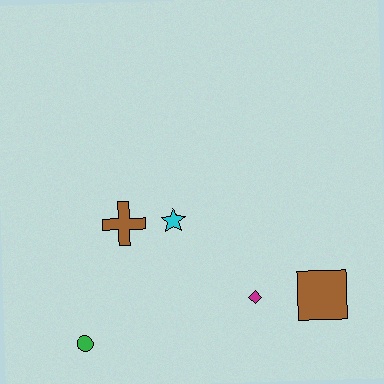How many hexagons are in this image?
There are no hexagons.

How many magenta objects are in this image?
There is 1 magenta object.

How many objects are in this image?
There are 5 objects.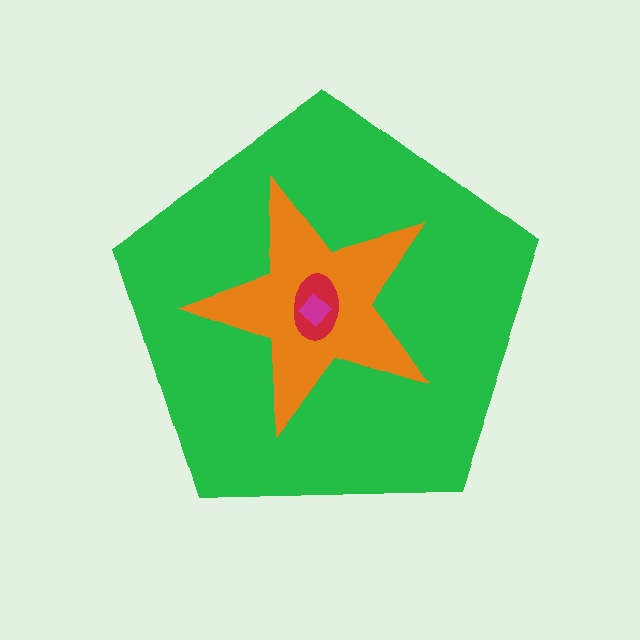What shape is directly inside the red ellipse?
The magenta diamond.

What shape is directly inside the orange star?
The red ellipse.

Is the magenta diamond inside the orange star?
Yes.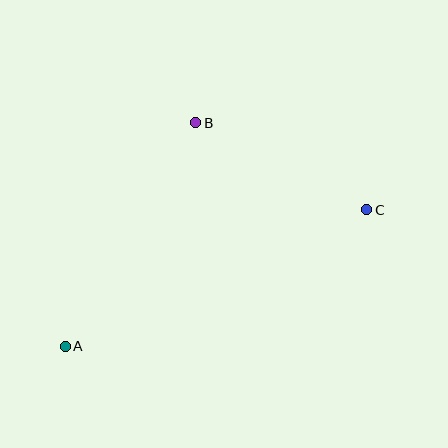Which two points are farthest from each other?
Points A and C are farthest from each other.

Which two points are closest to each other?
Points B and C are closest to each other.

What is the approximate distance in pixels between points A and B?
The distance between A and B is approximately 259 pixels.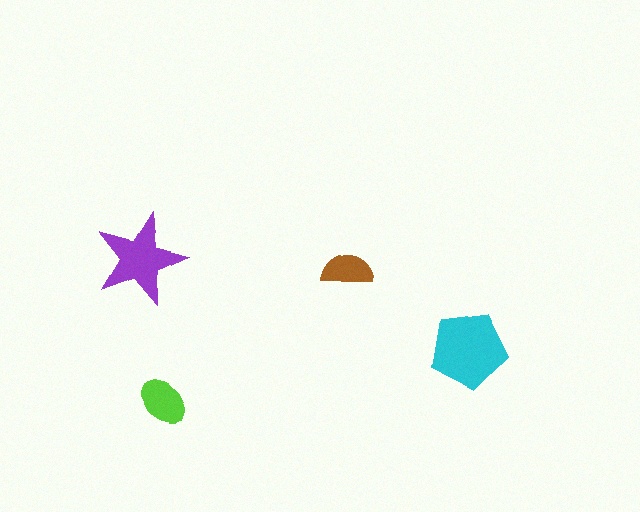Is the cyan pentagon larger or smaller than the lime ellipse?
Larger.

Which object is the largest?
The cyan pentagon.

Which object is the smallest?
The brown semicircle.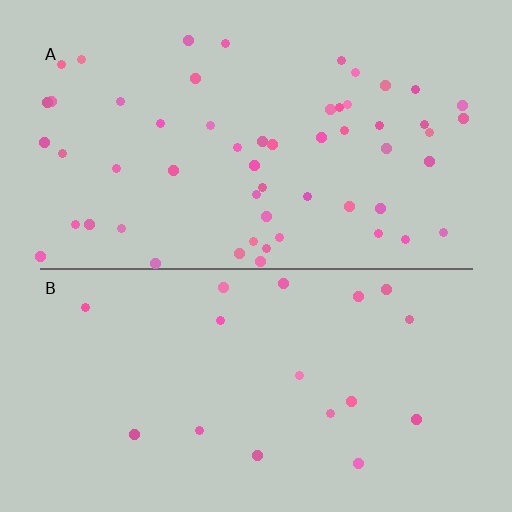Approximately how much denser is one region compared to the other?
Approximately 3.1× — region A over region B.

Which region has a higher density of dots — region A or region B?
A (the top).